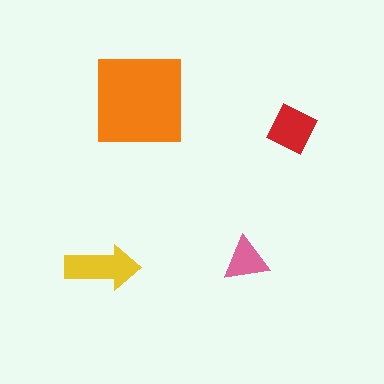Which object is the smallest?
The pink triangle.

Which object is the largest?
The orange square.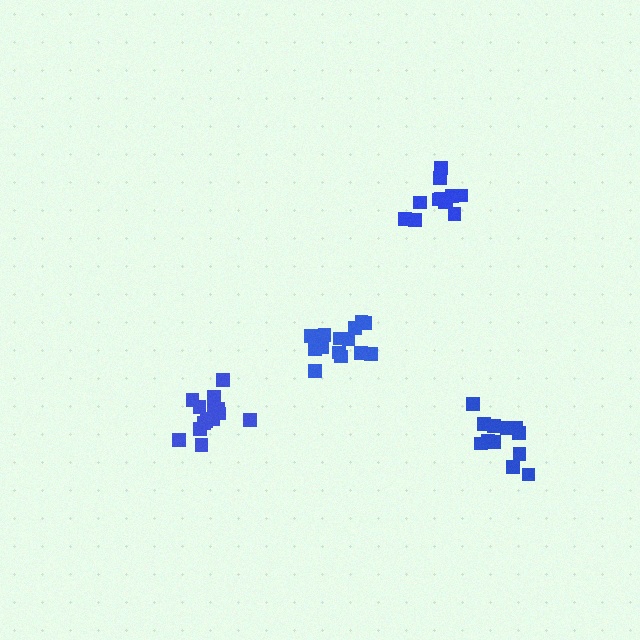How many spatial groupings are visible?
There are 4 spatial groupings.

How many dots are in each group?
Group 1: 14 dots, Group 2: 14 dots, Group 3: 12 dots, Group 4: 12 dots (52 total).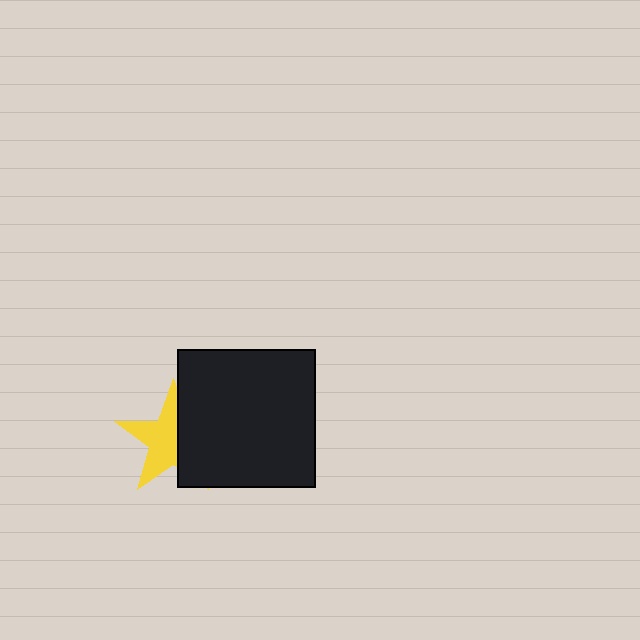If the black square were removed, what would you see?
You would see the complete yellow star.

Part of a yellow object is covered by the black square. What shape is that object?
It is a star.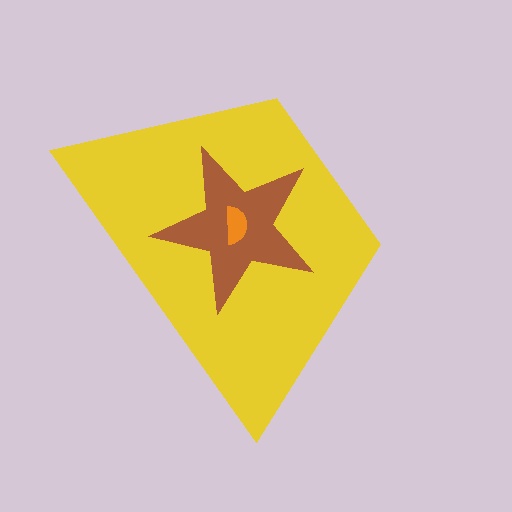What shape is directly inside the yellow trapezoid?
The brown star.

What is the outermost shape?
The yellow trapezoid.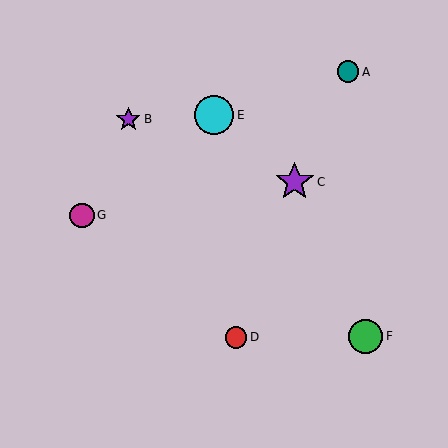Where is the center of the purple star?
The center of the purple star is at (295, 182).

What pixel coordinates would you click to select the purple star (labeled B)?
Click at (128, 119) to select the purple star B.